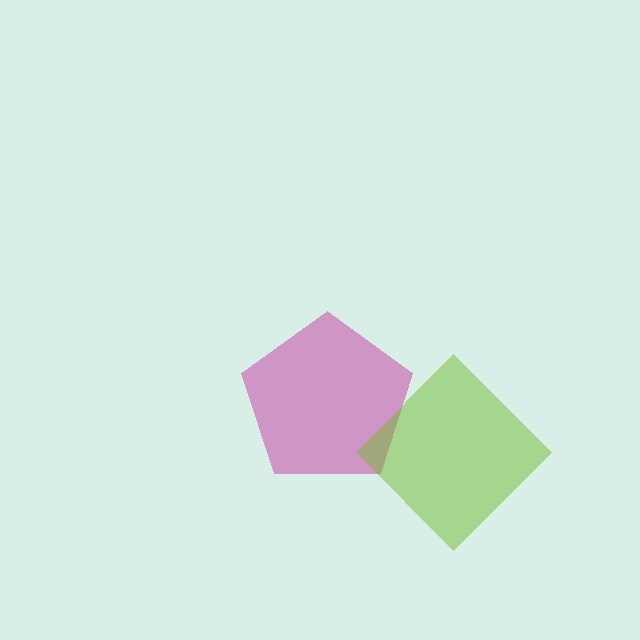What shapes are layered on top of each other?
The layered shapes are: a magenta pentagon, a lime diamond.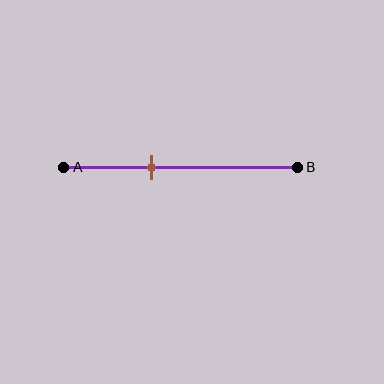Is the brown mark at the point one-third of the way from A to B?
No, the mark is at about 40% from A, not at the 33% one-third point.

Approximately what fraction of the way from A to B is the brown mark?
The brown mark is approximately 40% of the way from A to B.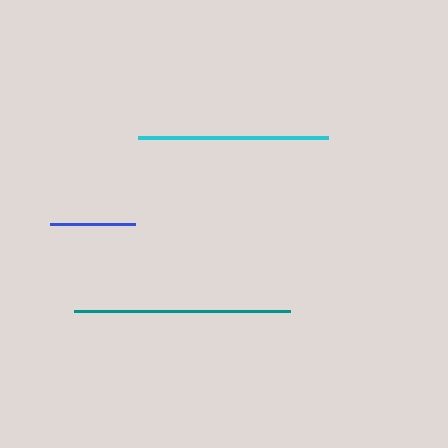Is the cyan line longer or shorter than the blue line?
The cyan line is longer than the blue line.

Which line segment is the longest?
The teal line is the longest at approximately 216 pixels.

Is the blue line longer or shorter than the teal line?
The teal line is longer than the blue line.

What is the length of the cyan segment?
The cyan segment is approximately 189 pixels long.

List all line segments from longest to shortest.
From longest to shortest: teal, cyan, blue.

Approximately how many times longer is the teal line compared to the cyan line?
The teal line is approximately 1.1 times the length of the cyan line.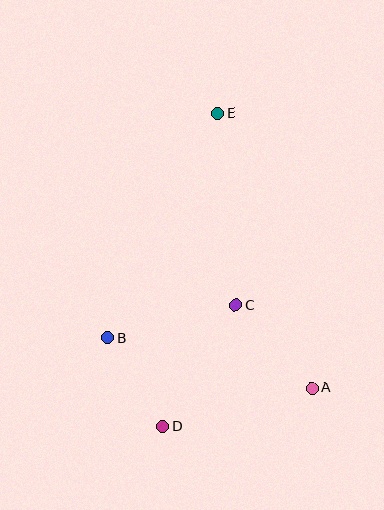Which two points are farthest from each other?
Points D and E are farthest from each other.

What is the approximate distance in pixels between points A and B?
The distance between A and B is approximately 210 pixels.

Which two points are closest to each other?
Points B and D are closest to each other.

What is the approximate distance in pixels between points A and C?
The distance between A and C is approximately 113 pixels.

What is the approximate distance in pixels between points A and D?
The distance between A and D is approximately 154 pixels.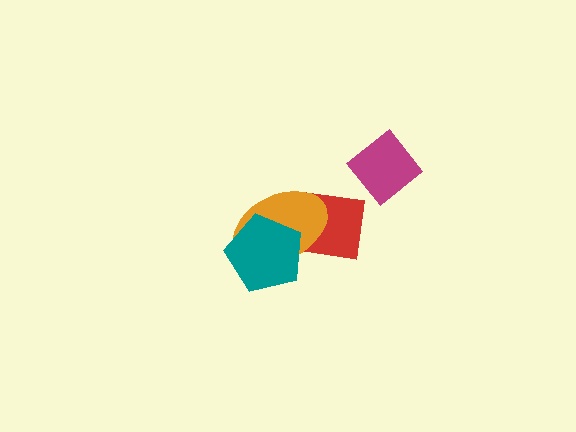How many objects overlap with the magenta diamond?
0 objects overlap with the magenta diamond.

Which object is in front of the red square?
The orange ellipse is in front of the red square.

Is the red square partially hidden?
Yes, it is partially covered by another shape.